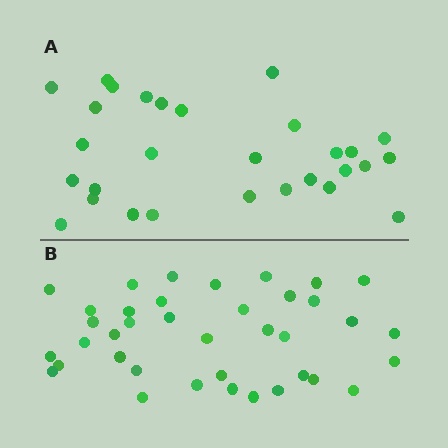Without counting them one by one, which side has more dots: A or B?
Region B (the bottom region) has more dots.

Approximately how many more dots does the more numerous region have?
Region B has roughly 8 or so more dots than region A.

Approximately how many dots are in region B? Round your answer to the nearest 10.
About 40 dots. (The exact count is 38, which rounds to 40.)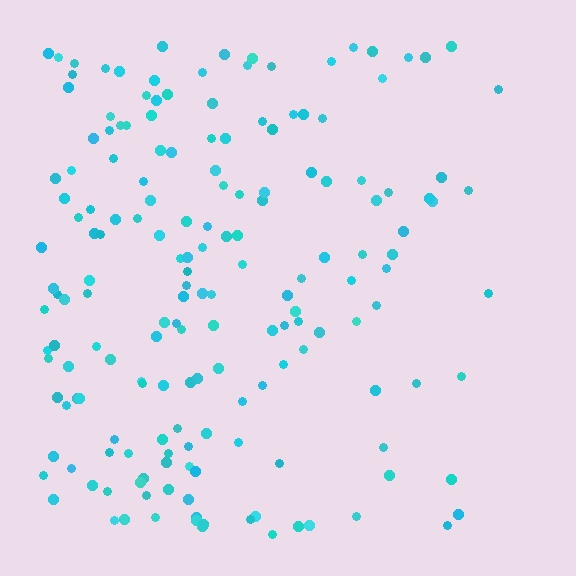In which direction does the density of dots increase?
From right to left, with the left side densest.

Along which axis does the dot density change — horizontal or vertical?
Horizontal.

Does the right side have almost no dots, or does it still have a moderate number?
Still a moderate number, just noticeably fewer than the left.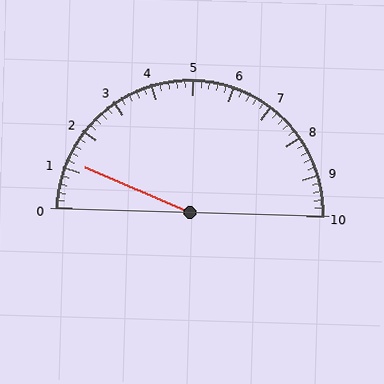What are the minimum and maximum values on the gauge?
The gauge ranges from 0 to 10.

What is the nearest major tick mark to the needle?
The nearest major tick mark is 1.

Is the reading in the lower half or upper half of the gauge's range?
The reading is in the lower half of the range (0 to 10).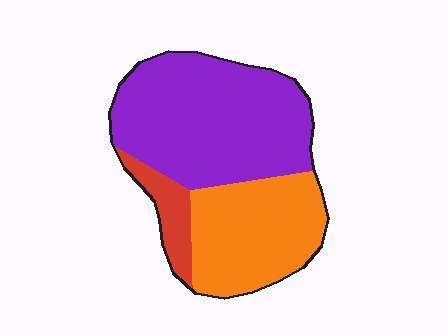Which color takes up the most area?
Purple, at roughly 55%.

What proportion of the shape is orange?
Orange covers 35% of the shape.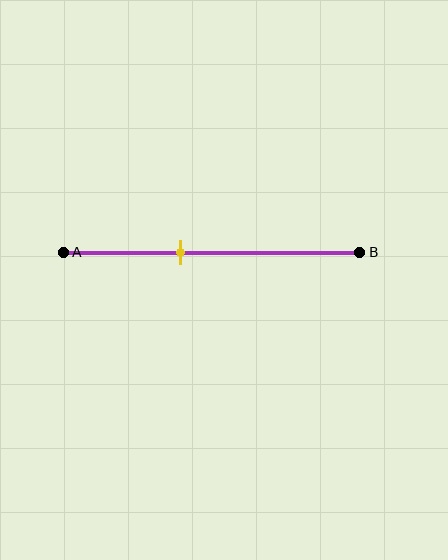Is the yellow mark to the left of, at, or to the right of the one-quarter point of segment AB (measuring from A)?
The yellow mark is to the right of the one-quarter point of segment AB.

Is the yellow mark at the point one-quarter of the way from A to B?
No, the mark is at about 40% from A, not at the 25% one-quarter point.